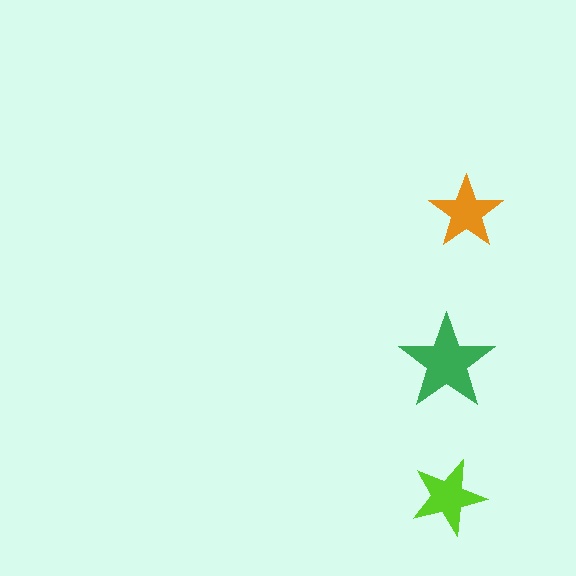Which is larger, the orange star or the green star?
The green one.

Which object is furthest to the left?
The green star is leftmost.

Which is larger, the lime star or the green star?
The green one.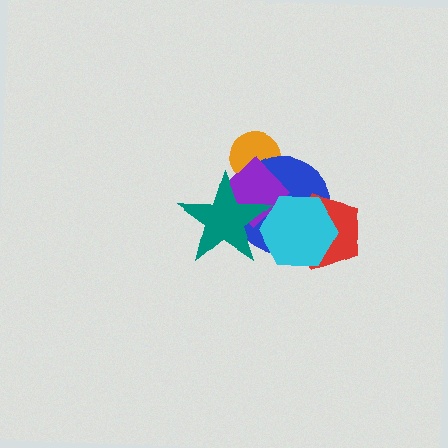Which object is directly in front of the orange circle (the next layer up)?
The blue circle is directly in front of the orange circle.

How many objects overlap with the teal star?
3 objects overlap with the teal star.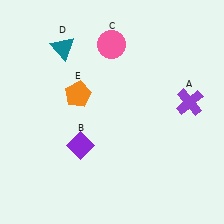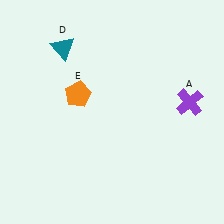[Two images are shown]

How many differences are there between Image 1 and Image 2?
There are 2 differences between the two images.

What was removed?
The pink circle (C), the purple diamond (B) were removed in Image 2.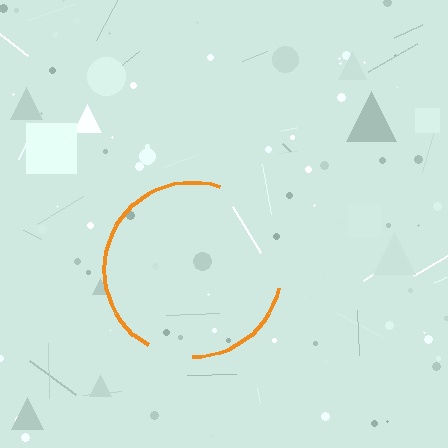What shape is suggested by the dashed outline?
The dashed outline suggests a circle.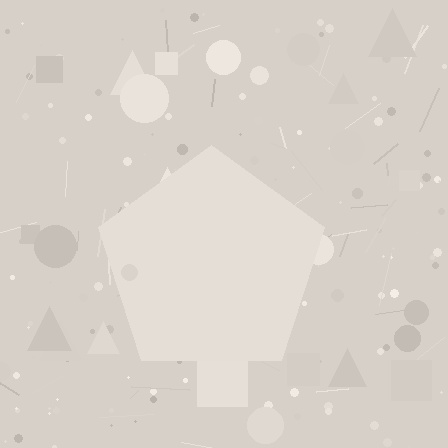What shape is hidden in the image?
A pentagon is hidden in the image.